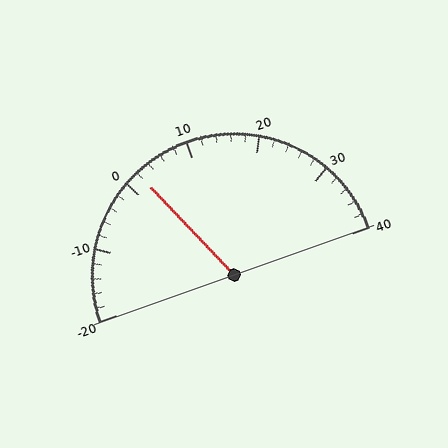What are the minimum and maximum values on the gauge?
The gauge ranges from -20 to 40.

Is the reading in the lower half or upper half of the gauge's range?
The reading is in the lower half of the range (-20 to 40).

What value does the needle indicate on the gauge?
The needle indicates approximately 2.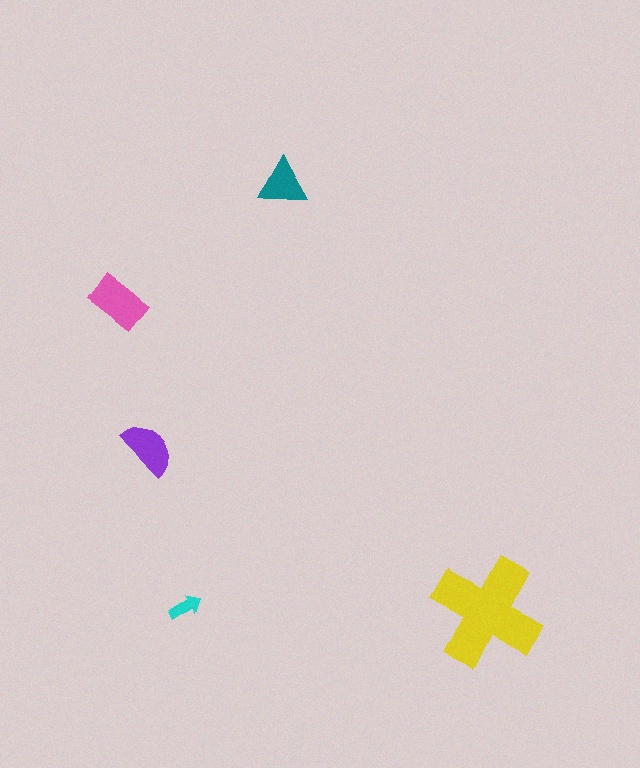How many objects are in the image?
There are 5 objects in the image.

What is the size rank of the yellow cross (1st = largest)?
1st.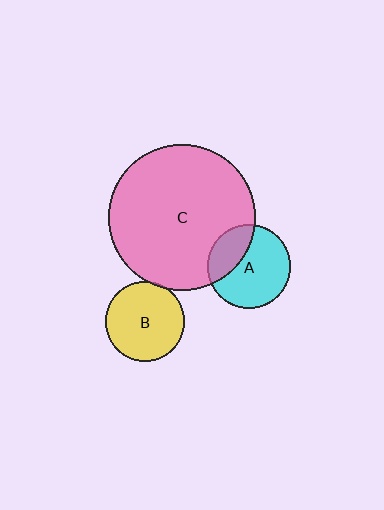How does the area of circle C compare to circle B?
Approximately 3.4 times.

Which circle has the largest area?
Circle C (pink).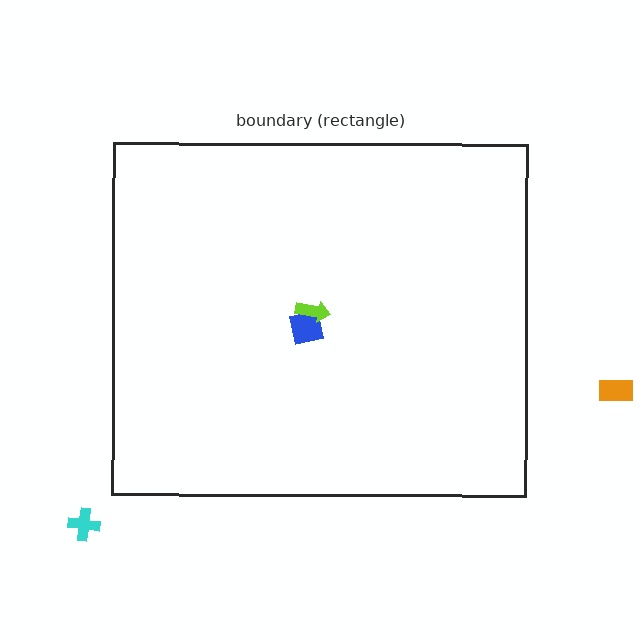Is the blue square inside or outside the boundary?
Inside.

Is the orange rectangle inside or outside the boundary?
Outside.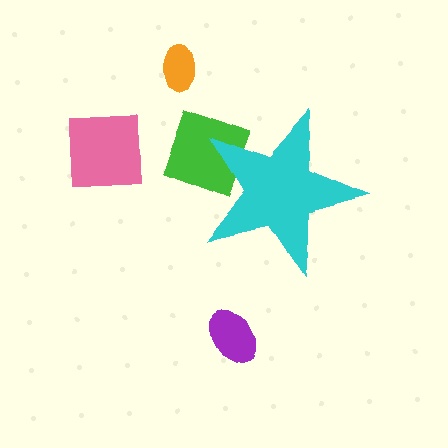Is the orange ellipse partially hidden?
No, the orange ellipse is fully visible.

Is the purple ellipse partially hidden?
No, the purple ellipse is fully visible.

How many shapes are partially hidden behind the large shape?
1 shape is partially hidden.